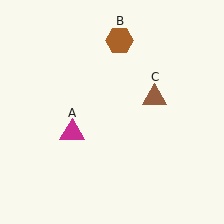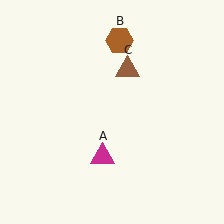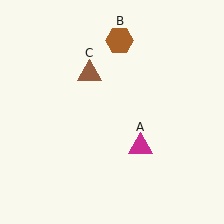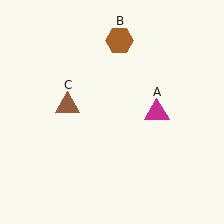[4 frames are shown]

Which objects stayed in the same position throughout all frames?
Brown hexagon (object B) remained stationary.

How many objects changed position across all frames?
2 objects changed position: magenta triangle (object A), brown triangle (object C).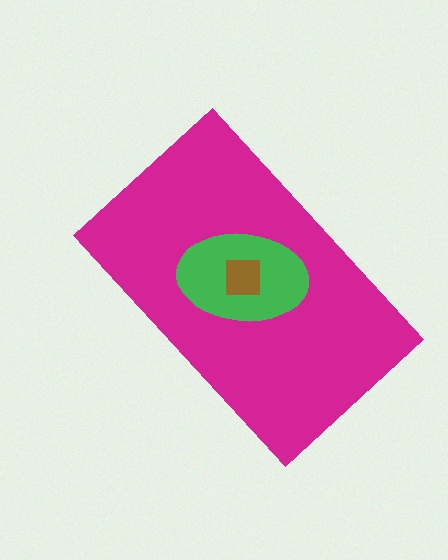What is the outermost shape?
The magenta rectangle.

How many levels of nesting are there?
3.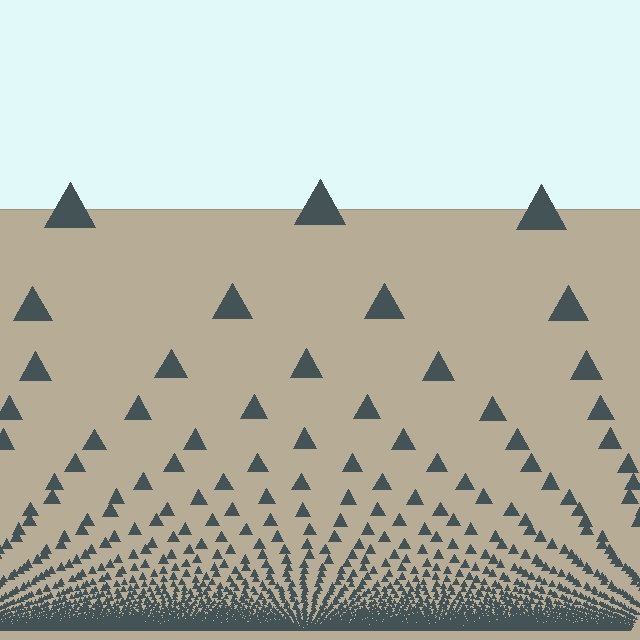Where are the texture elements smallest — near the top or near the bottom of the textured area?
Near the bottom.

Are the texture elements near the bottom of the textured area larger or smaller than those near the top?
Smaller. The gradient is inverted — elements near the bottom are smaller and denser.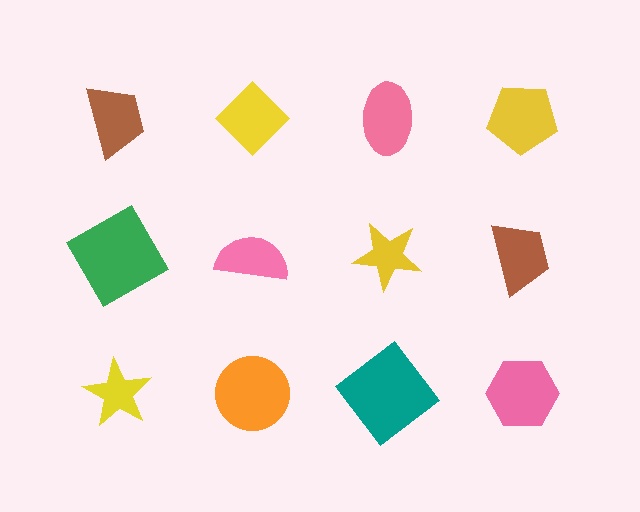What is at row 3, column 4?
A pink hexagon.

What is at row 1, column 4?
A yellow pentagon.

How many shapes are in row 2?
4 shapes.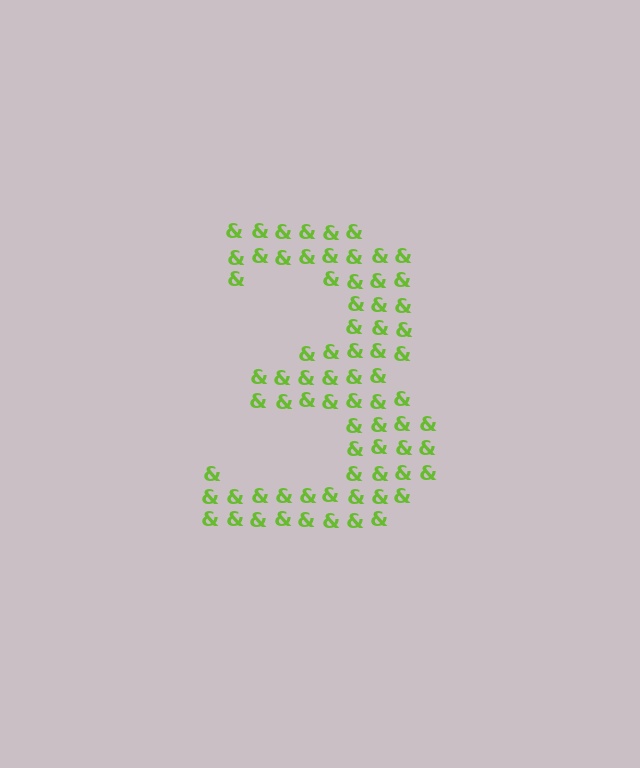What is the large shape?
The large shape is the digit 3.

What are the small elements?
The small elements are ampersands.